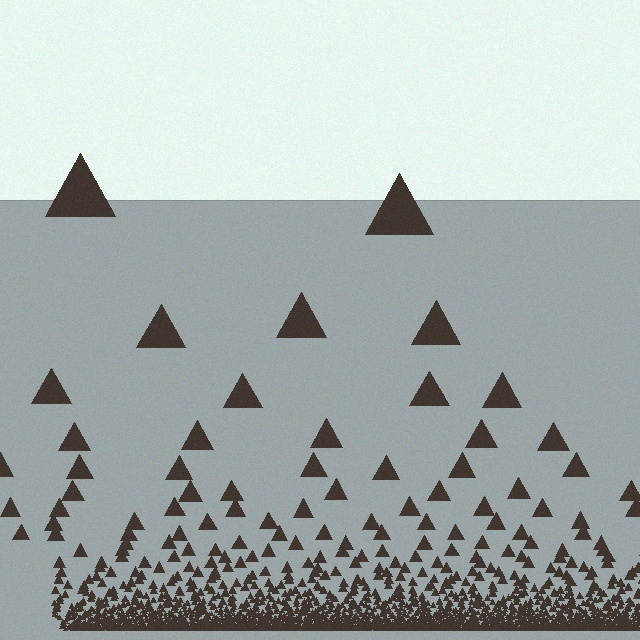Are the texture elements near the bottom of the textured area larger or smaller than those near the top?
Smaller. The gradient is inverted — elements near the bottom are smaller and denser.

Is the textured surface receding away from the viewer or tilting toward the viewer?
The surface appears to tilt toward the viewer. Texture elements get larger and sparser toward the top.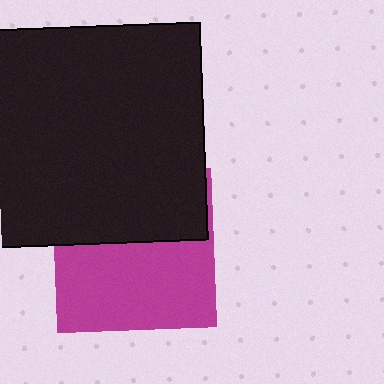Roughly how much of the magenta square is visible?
About half of it is visible (roughly 56%).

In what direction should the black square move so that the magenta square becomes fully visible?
The black square should move up. That is the shortest direction to clear the overlap and leave the magenta square fully visible.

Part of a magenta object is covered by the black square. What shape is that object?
It is a square.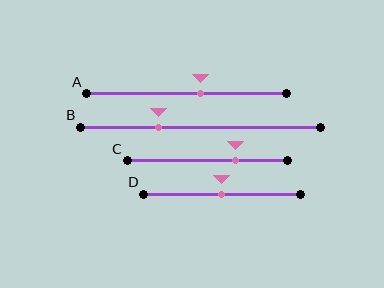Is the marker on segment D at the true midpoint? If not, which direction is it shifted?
Yes, the marker on segment D is at the true midpoint.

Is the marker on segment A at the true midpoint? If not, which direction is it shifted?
No, the marker on segment A is shifted to the right by about 7% of the segment length.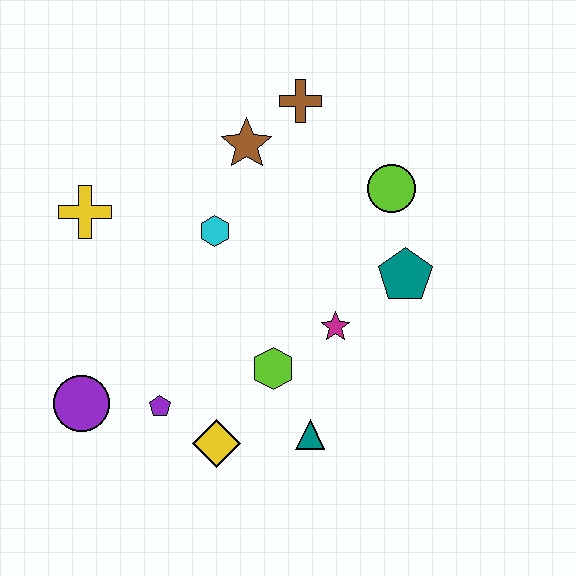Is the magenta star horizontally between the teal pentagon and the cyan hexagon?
Yes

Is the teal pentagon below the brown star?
Yes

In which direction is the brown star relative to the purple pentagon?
The brown star is above the purple pentagon.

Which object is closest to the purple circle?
The purple pentagon is closest to the purple circle.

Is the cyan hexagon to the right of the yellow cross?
Yes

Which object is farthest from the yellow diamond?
The brown cross is farthest from the yellow diamond.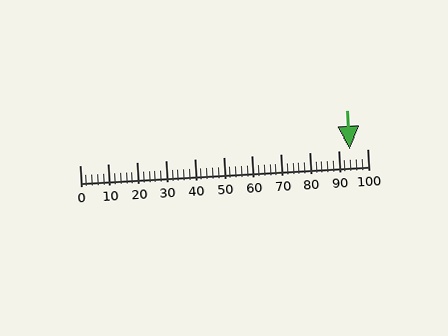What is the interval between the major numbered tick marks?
The major tick marks are spaced 10 units apart.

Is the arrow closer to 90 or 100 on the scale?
The arrow is closer to 90.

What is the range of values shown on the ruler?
The ruler shows values from 0 to 100.